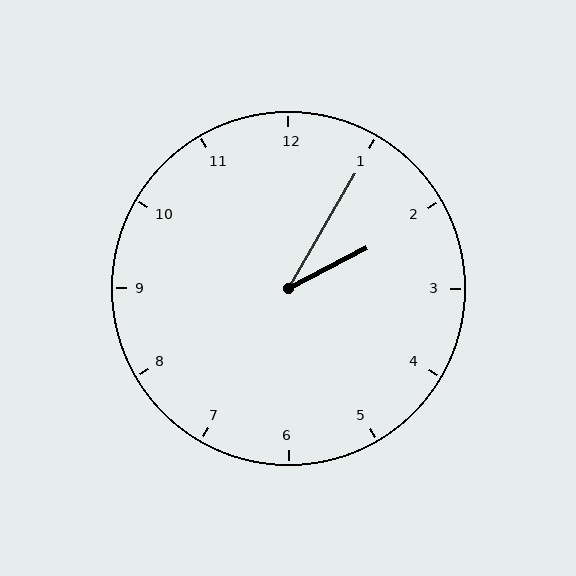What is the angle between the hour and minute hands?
Approximately 32 degrees.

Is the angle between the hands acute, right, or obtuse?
It is acute.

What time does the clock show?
2:05.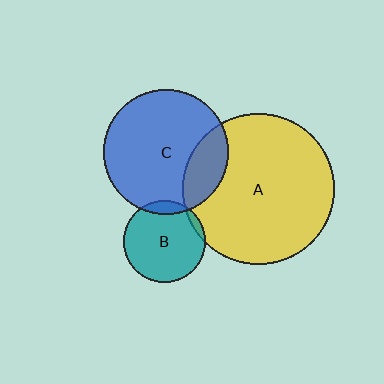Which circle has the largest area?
Circle A (yellow).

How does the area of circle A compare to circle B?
Approximately 3.4 times.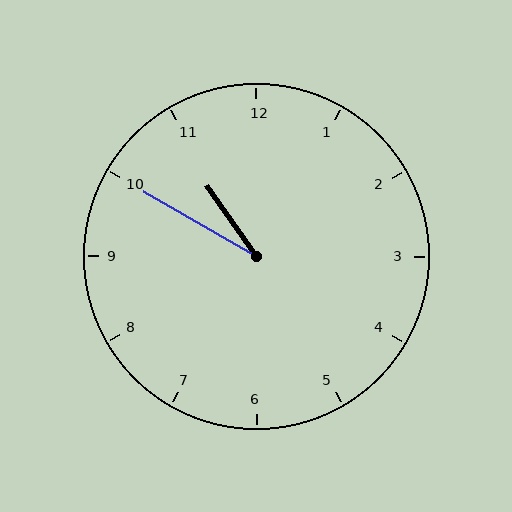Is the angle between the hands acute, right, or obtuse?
It is acute.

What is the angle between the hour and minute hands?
Approximately 25 degrees.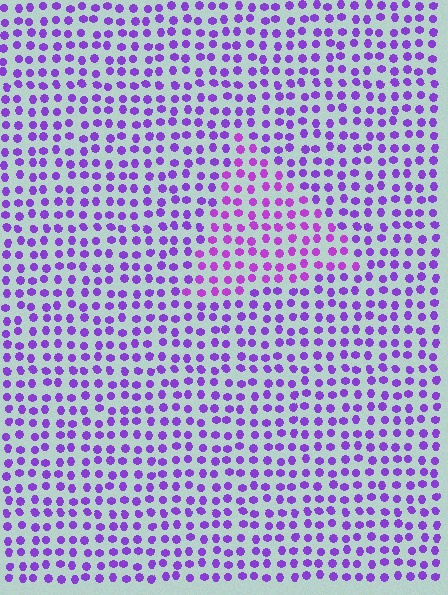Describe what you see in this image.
The image is filled with small purple elements in a uniform arrangement. A triangle-shaped region is visible where the elements are tinted to a slightly different hue, forming a subtle color boundary.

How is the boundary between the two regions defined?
The boundary is defined purely by a slight shift in hue (about 21 degrees). Spacing, size, and orientation are identical on both sides.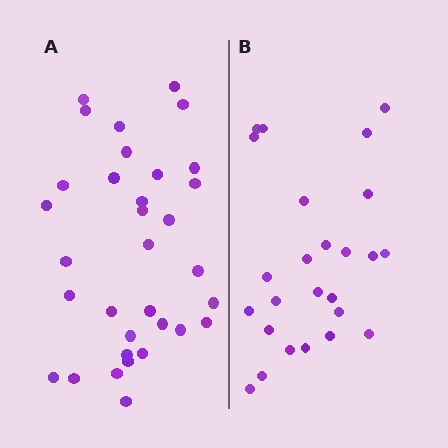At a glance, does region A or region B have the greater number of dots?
Region A (the left region) has more dots.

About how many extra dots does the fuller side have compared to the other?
Region A has roughly 8 or so more dots than region B.